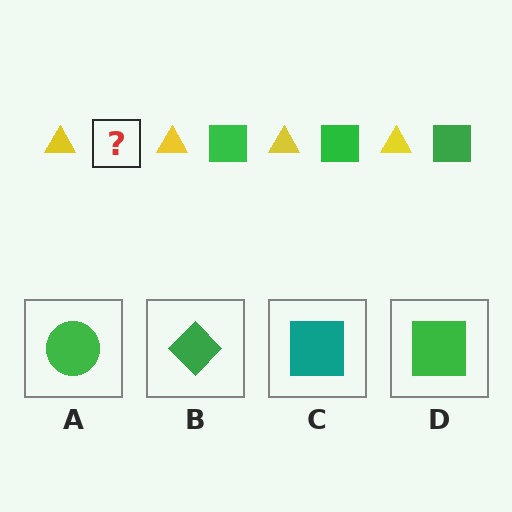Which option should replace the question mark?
Option D.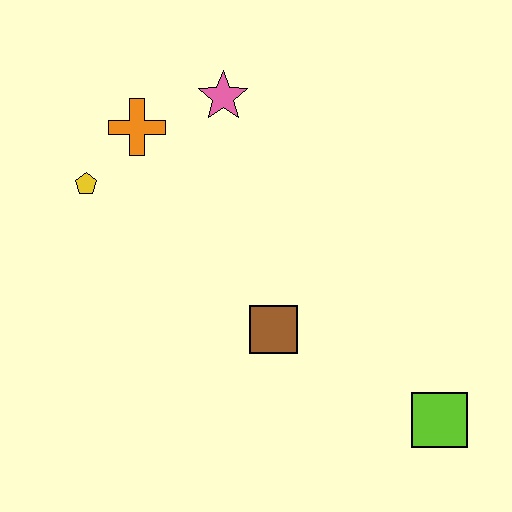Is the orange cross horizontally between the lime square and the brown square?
No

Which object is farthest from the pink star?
The lime square is farthest from the pink star.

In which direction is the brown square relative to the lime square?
The brown square is to the left of the lime square.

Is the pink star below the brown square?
No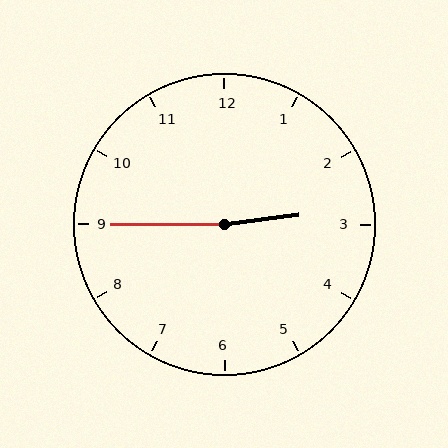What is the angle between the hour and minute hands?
Approximately 172 degrees.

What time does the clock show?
2:45.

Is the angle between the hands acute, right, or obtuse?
It is obtuse.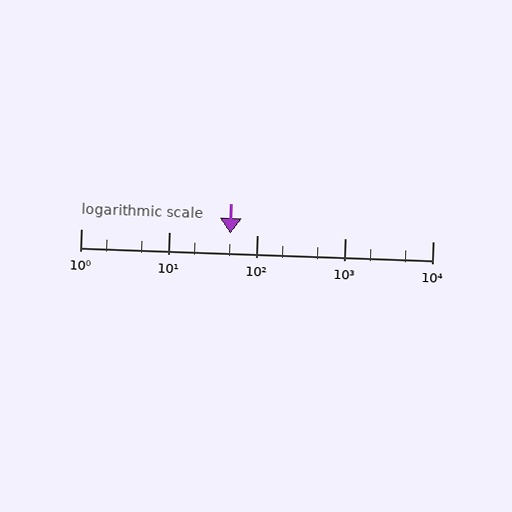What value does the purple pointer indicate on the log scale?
The pointer indicates approximately 50.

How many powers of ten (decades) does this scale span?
The scale spans 4 decades, from 1 to 10000.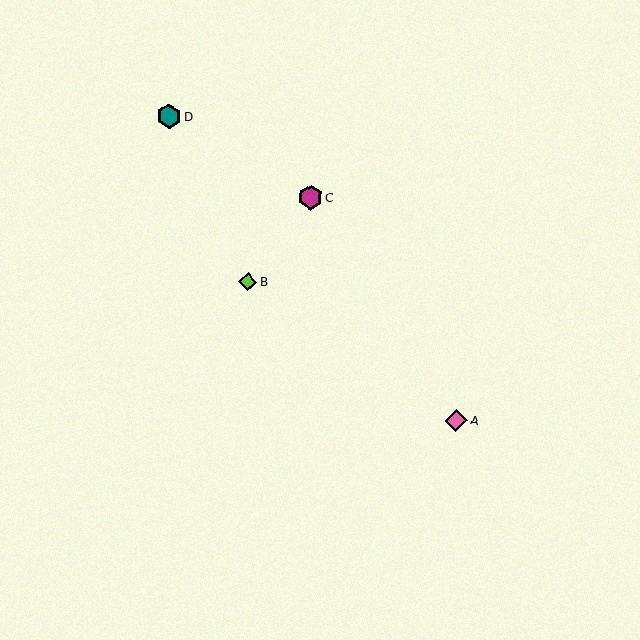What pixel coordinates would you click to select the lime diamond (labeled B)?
Click at (248, 282) to select the lime diamond B.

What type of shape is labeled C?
Shape C is a magenta hexagon.